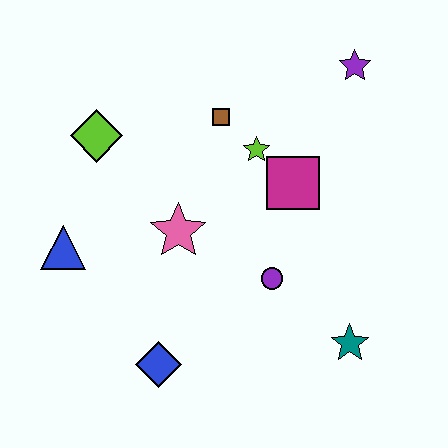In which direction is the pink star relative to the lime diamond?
The pink star is below the lime diamond.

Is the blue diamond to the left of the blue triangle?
No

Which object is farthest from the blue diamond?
The purple star is farthest from the blue diamond.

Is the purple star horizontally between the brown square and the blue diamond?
No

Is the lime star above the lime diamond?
No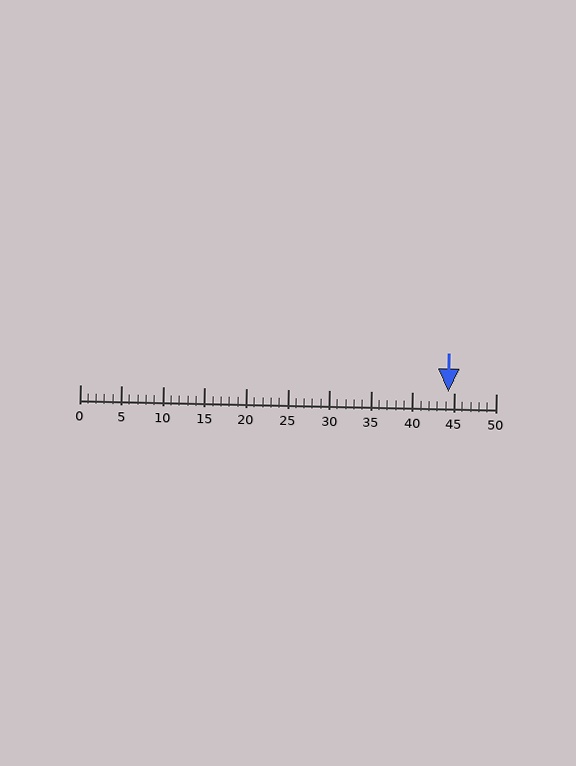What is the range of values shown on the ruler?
The ruler shows values from 0 to 50.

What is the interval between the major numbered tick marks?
The major tick marks are spaced 5 units apart.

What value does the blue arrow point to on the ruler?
The blue arrow points to approximately 44.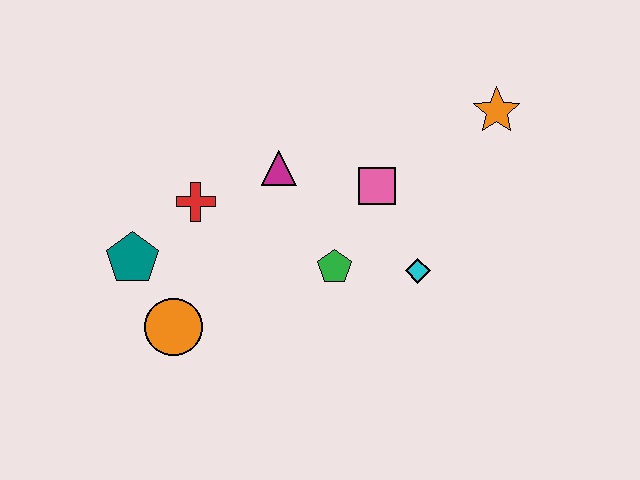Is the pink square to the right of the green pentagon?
Yes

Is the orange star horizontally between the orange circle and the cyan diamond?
No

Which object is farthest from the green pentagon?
The orange star is farthest from the green pentagon.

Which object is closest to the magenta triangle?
The red cross is closest to the magenta triangle.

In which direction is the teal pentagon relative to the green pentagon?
The teal pentagon is to the left of the green pentagon.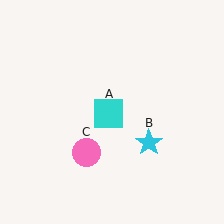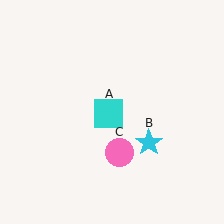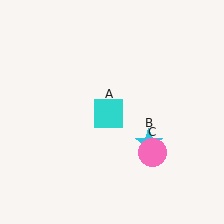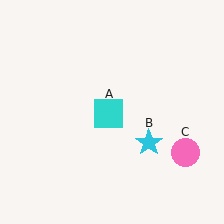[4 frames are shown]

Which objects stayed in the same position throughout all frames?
Cyan square (object A) and cyan star (object B) remained stationary.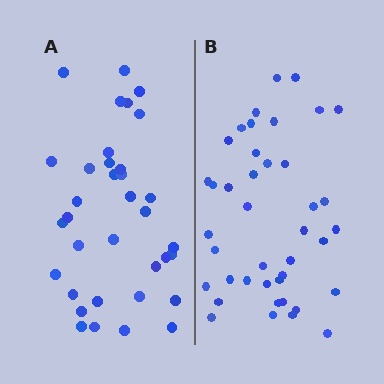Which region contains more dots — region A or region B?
Region B (the right region) has more dots.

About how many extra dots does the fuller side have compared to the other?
Region B has about 6 more dots than region A.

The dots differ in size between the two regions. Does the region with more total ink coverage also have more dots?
No. Region A has more total ink coverage because its dots are larger, but region B actually contains more individual dots. Total area can be misleading — the number of items is what matters here.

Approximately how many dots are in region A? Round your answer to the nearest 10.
About 40 dots. (The exact count is 35, which rounds to 40.)